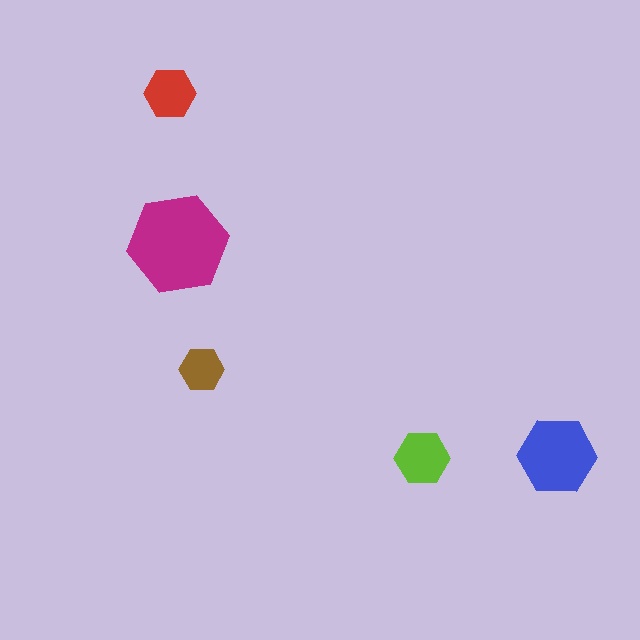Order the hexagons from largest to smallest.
the magenta one, the blue one, the lime one, the red one, the brown one.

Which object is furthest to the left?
The red hexagon is leftmost.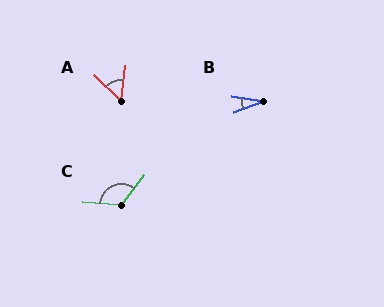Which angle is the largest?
C, at approximately 123 degrees.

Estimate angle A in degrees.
Approximately 52 degrees.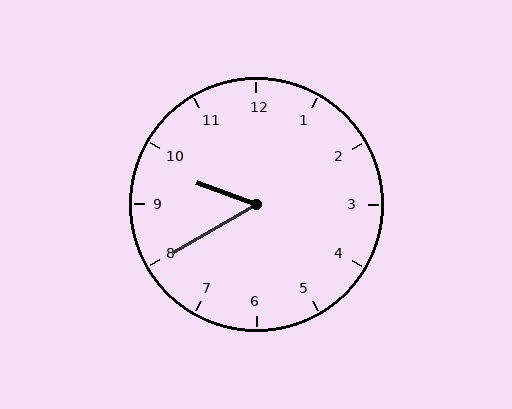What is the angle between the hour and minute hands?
Approximately 50 degrees.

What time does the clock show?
9:40.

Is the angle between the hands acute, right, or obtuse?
It is acute.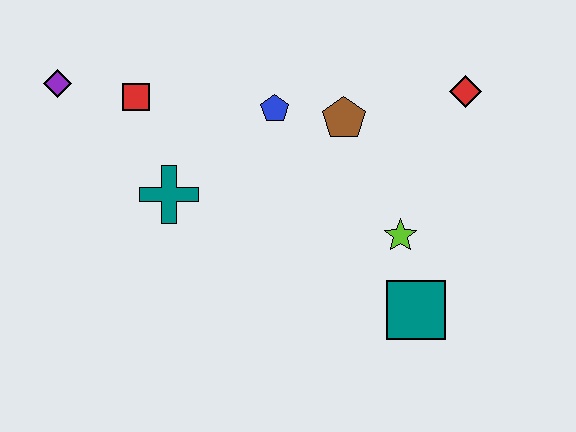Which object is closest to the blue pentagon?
The brown pentagon is closest to the blue pentagon.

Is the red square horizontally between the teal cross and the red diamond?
No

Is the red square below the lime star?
No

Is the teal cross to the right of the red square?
Yes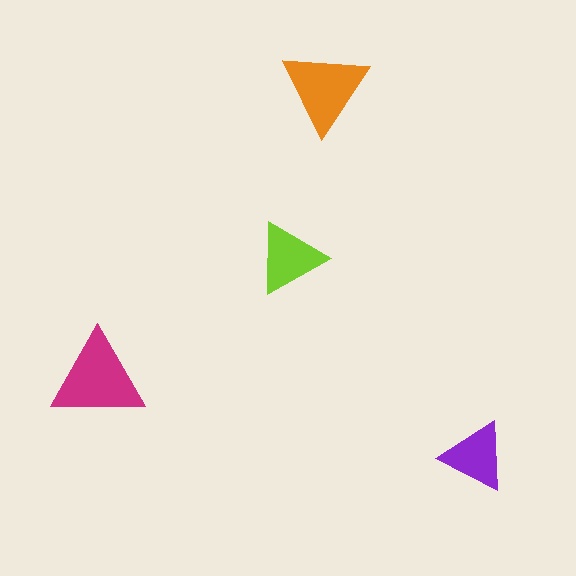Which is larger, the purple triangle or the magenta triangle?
The magenta one.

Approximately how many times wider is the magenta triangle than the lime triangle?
About 1.5 times wider.